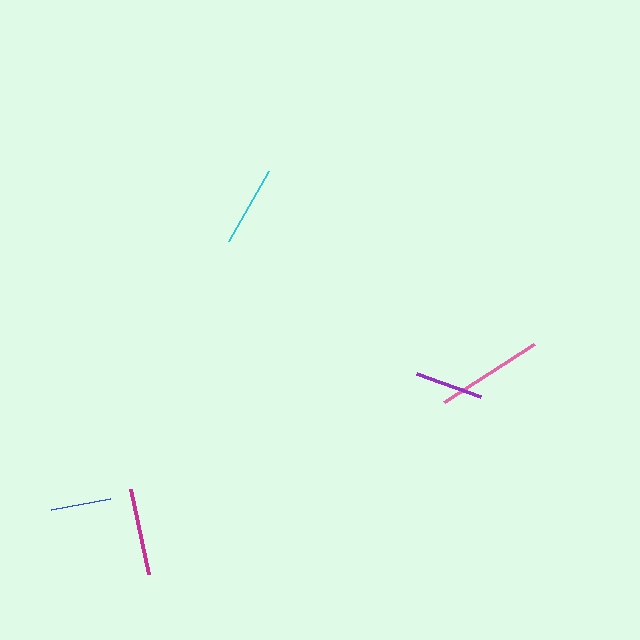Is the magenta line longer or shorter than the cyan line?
The magenta line is longer than the cyan line.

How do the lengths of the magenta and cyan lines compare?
The magenta and cyan lines are approximately the same length.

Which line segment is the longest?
The pink line is the longest at approximately 107 pixels.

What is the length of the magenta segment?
The magenta segment is approximately 87 pixels long.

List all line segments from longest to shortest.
From longest to shortest: pink, magenta, cyan, purple, blue.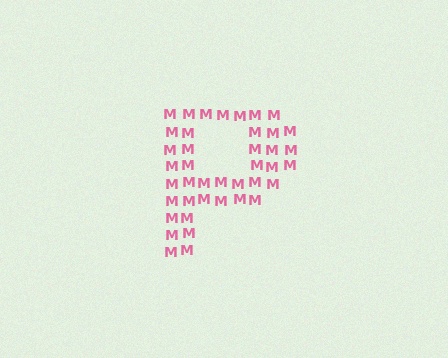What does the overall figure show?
The overall figure shows the letter P.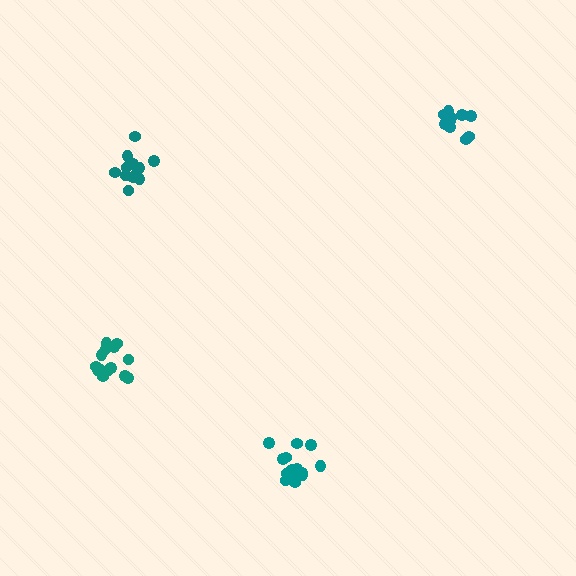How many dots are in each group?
Group 1: 15 dots, Group 2: 10 dots, Group 3: 13 dots, Group 4: 15 dots (53 total).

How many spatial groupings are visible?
There are 4 spatial groupings.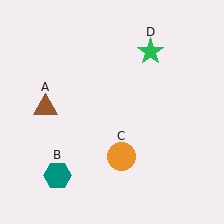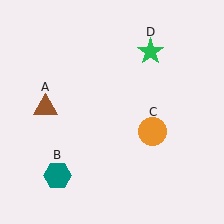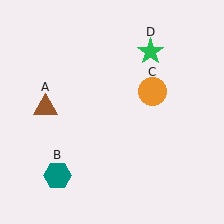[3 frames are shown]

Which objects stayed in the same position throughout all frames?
Brown triangle (object A) and teal hexagon (object B) and green star (object D) remained stationary.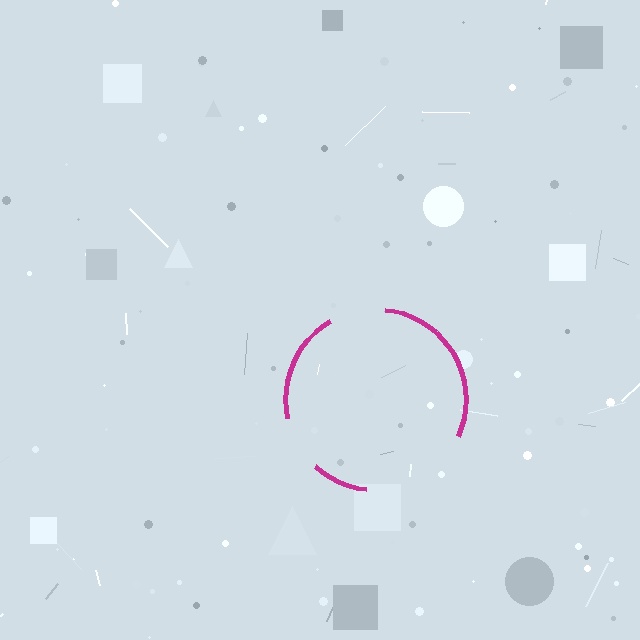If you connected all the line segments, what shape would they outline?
They would outline a circle.